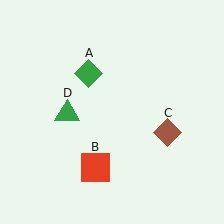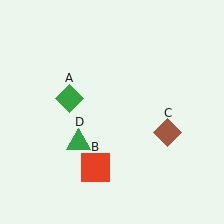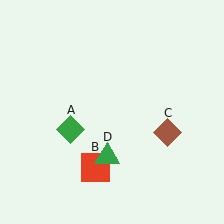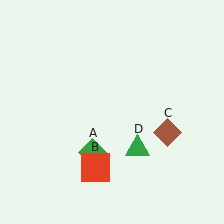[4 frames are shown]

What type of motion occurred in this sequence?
The green diamond (object A), green triangle (object D) rotated counterclockwise around the center of the scene.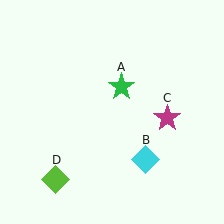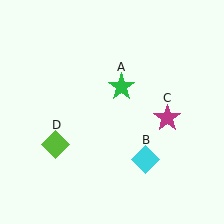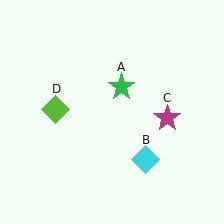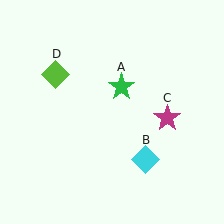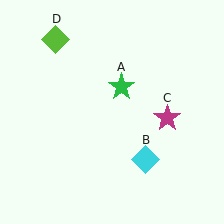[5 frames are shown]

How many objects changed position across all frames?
1 object changed position: lime diamond (object D).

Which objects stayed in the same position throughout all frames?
Green star (object A) and cyan diamond (object B) and magenta star (object C) remained stationary.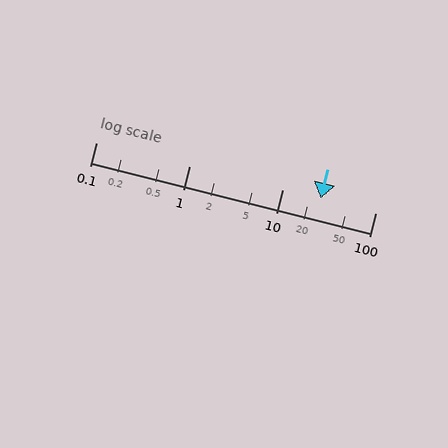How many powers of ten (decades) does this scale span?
The scale spans 3 decades, from 0.1 to 100.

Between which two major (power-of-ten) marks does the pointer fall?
The pointer is between 10 and 100.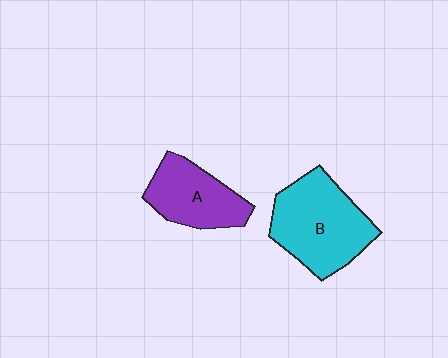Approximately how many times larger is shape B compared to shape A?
Approximately 1.4 times.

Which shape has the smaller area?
Shape A (purple).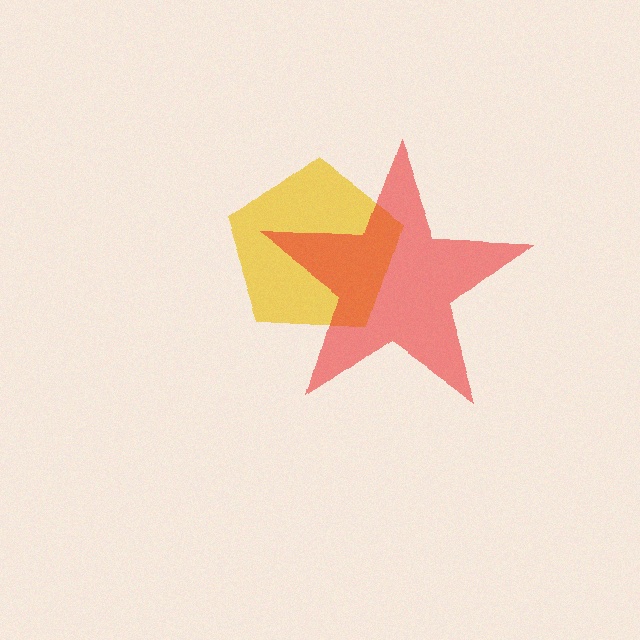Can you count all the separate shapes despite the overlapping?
Yes, there are 2 separate shapes.